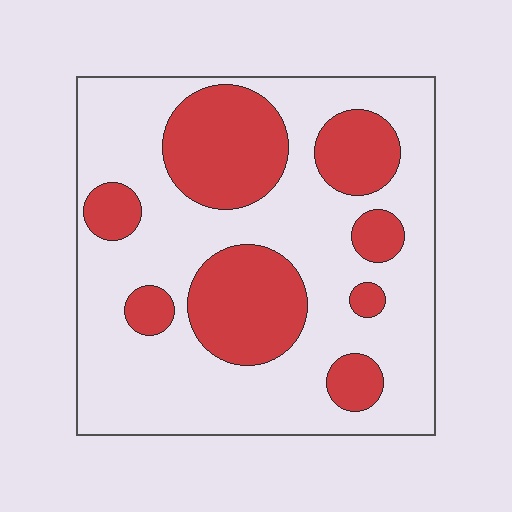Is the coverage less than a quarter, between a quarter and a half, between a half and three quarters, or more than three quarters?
Between a quarter and a half.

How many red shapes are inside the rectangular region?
8.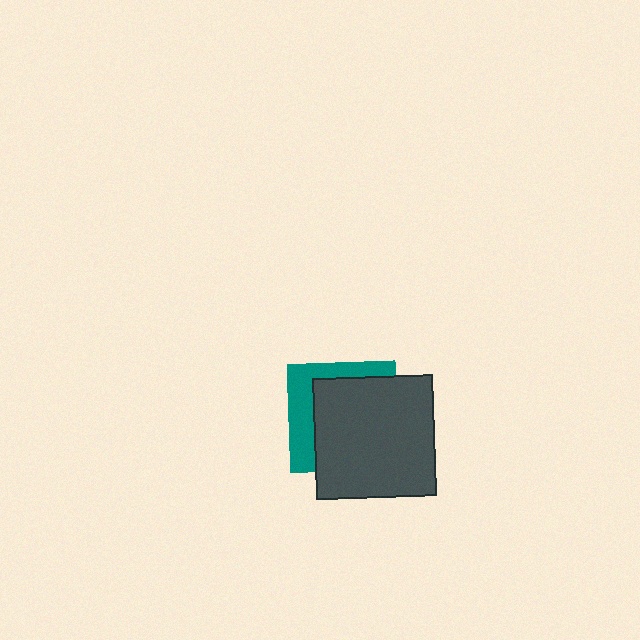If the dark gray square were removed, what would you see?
You would see the complete teal square.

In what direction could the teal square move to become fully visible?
The teal square could move toward the upper-left. That would shift it out from behind the dark gray square entirely.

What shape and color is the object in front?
The object in front is a dark gray square.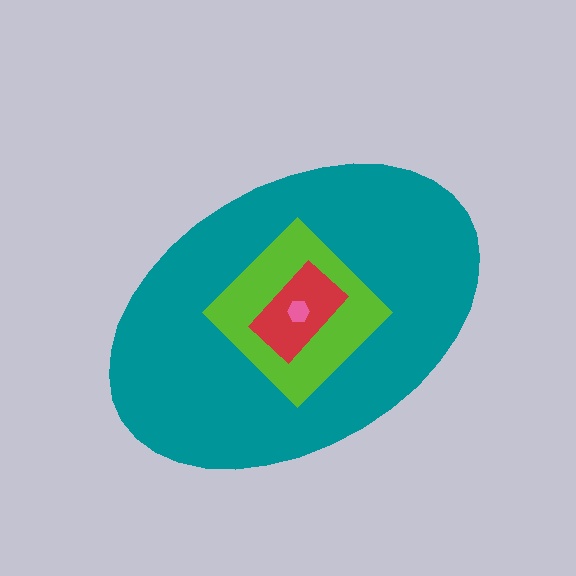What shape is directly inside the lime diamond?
The red rectangle.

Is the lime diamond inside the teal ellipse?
Yes.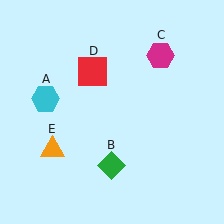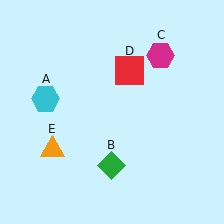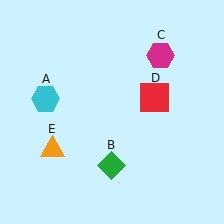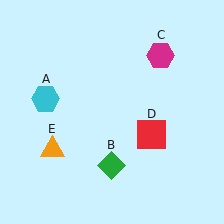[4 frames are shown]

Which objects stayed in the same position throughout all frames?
Cyan hexagon (object A) and green diamond (object B) and magenta hexagon (object C) and orange triangle (object E) remained stationary.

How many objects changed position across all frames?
1 object changed position: red square (object D).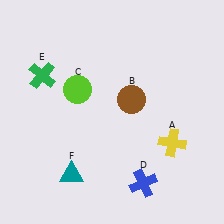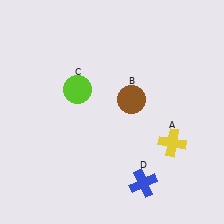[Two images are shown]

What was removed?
The green cross (E), the teal triangle (F) were removed in Image 2.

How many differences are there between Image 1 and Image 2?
There are 2 differences between the two images.